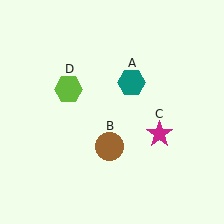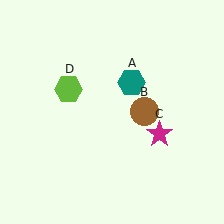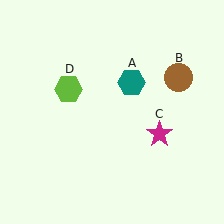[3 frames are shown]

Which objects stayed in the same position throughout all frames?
Teal hexagon (object A) and magenta star (object C) and lime hexagon (object D) remained stationary.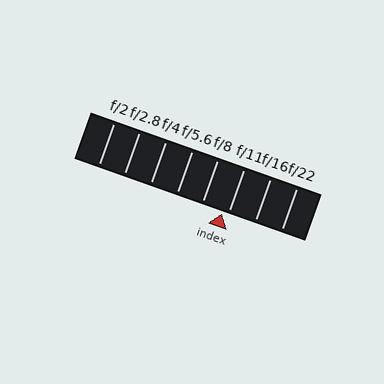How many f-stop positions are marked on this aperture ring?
There are 8 f-stop positions marked.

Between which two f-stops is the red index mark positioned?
The index mark is between f/8 and f/11.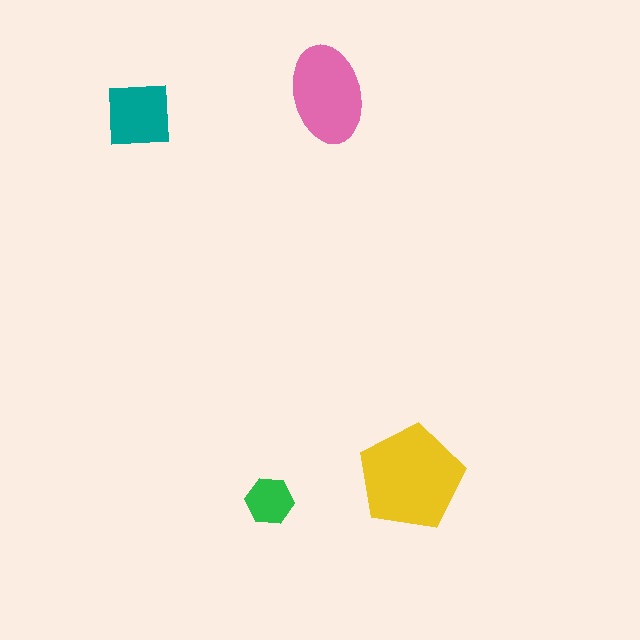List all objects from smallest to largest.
The green hexagon, the teal square, the pink ellipse, the yellow pentagon.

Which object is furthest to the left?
The teal square is leftmost.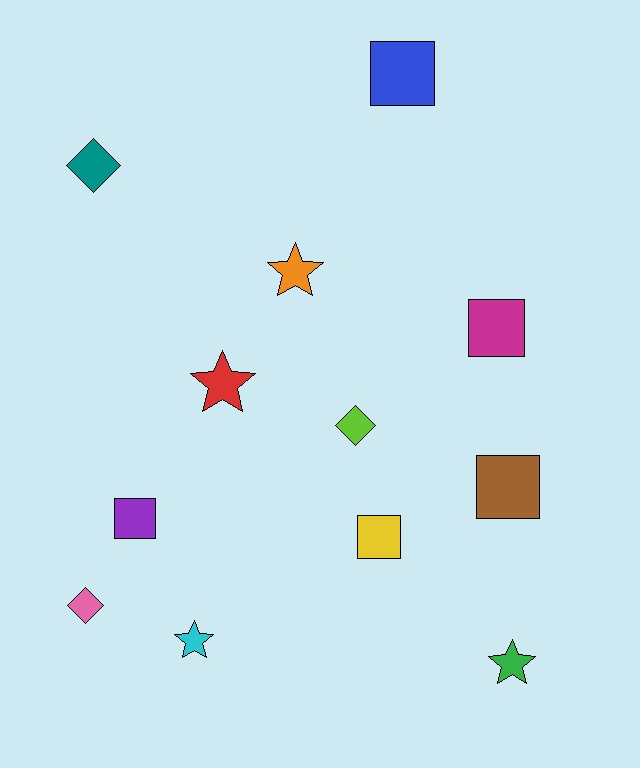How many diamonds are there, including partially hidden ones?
There are 3 diamonds.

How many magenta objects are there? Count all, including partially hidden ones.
There is 1 magenta object.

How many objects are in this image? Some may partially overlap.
There are 12 objects.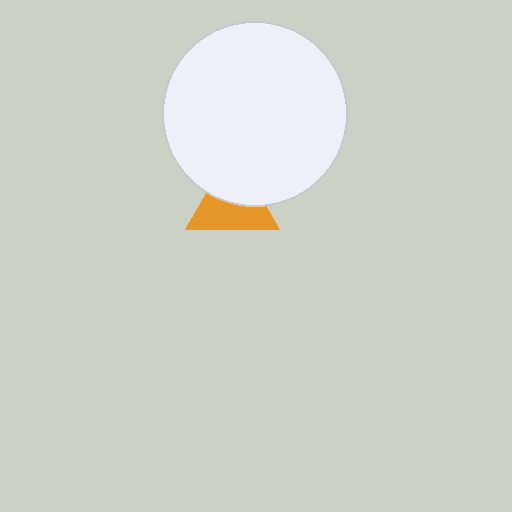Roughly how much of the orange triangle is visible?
About half of it is visible (roughly 54%).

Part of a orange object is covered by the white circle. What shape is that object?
It is a triangle.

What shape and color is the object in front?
The object in front is a white circle.